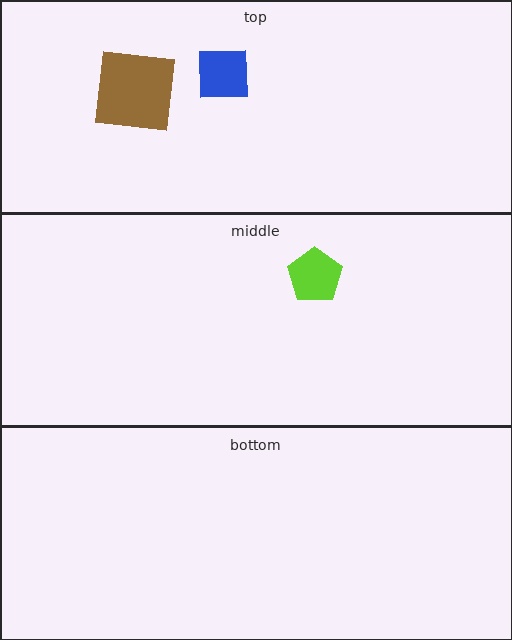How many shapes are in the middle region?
1.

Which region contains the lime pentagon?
The middle region.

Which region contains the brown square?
The top region.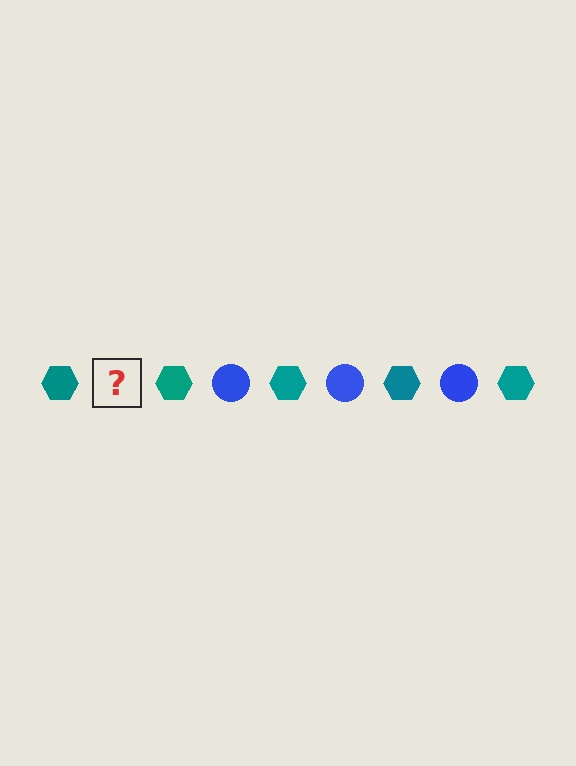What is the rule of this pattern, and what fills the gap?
The rule is that the pattern alternates between teal hexagon and blue circle. The gap should be filled with a blue circle.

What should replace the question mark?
The question mark should be replaced with a blue circle.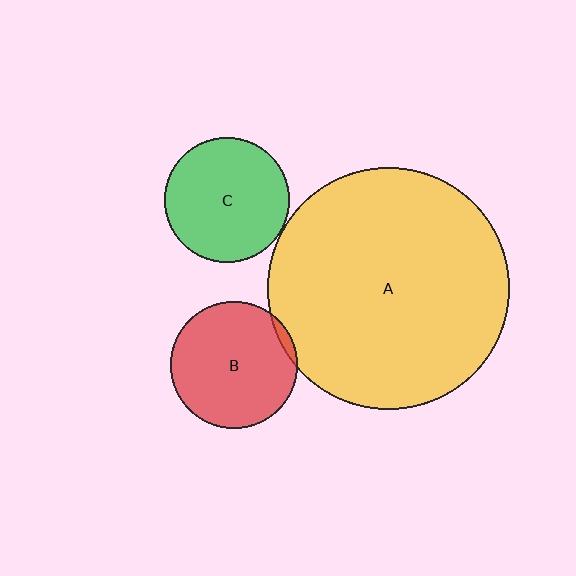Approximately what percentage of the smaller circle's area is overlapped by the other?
Approximately 5%.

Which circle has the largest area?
Circle A (yellow).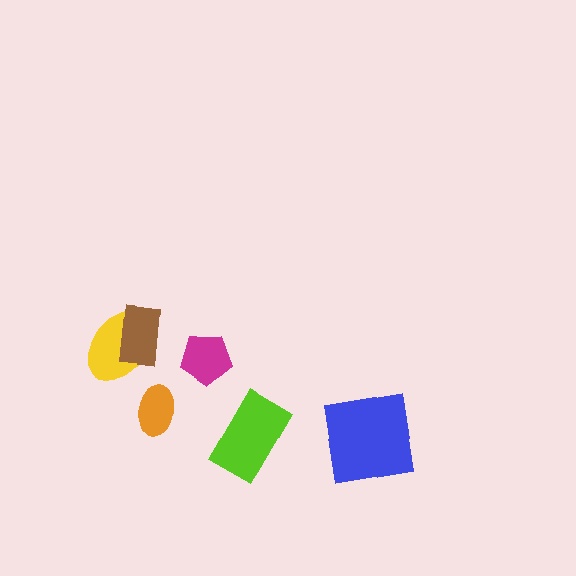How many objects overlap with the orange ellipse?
0 objects overlap with the orange ellipse.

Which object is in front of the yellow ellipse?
The brown rectangle is in front of the yellow ellipse.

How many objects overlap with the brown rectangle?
1 object overlaps with the brown rectangle.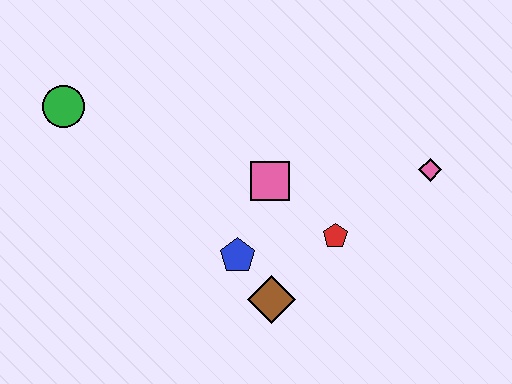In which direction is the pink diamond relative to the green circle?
The pink diamond is to the right of the green circle.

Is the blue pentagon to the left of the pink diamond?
Yes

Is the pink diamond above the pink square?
Yes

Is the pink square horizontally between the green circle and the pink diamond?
Yes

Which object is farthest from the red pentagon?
The green circle is farthest from the red pentagon.